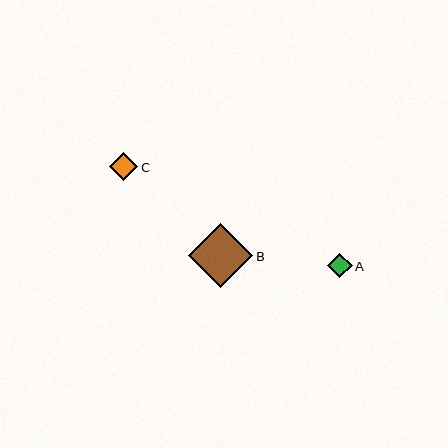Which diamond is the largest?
Diamond B is the largest with a size of approximately 64 pixels.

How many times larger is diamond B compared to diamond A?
Diamond B is approximately 2.6 times the size of diamond A.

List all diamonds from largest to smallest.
From largest to smallest: B, C, A.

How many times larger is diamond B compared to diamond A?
Diamond B is approximately 2.6 times the size of diamond A.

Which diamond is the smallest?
Diamond A is the smallest with a size of approximately 25 pixels.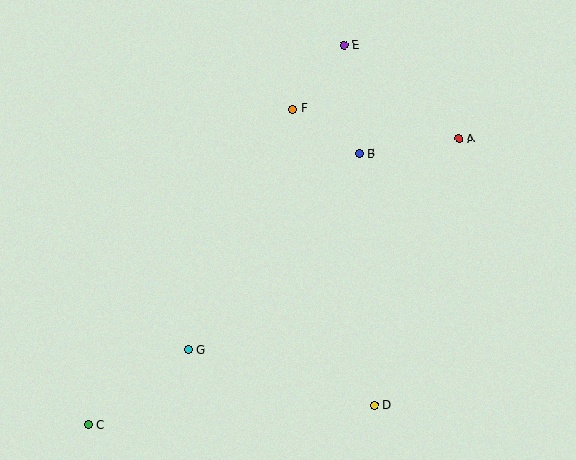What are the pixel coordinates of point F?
Point F is at (293, 109).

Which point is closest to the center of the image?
Point B at (359, 154) is closest to the center.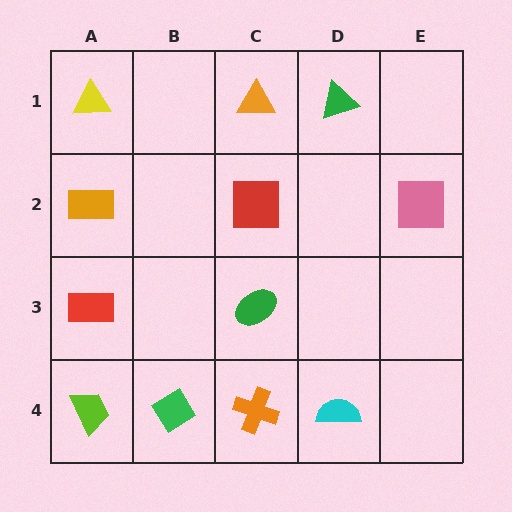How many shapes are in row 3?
2 shapes.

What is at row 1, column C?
An orange triangle.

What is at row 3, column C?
A green ellipse.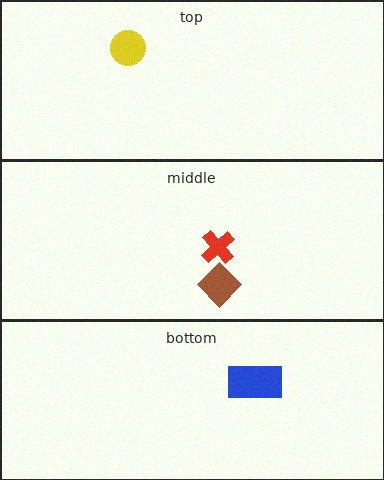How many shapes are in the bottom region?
1.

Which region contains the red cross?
The middle region.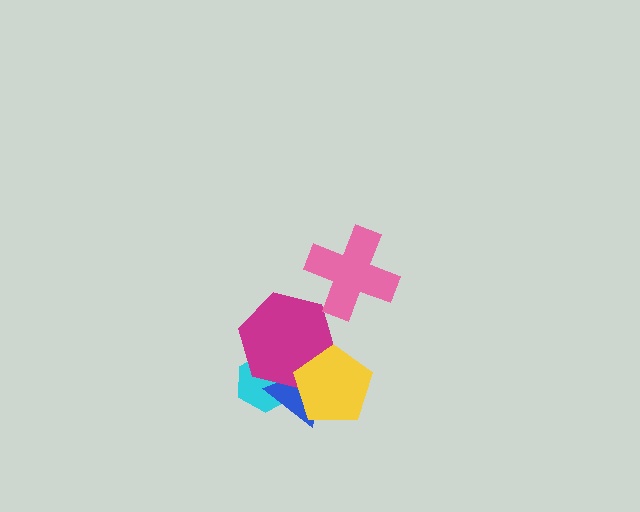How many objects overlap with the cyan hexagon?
2 objects overlap with the cyan hexagon.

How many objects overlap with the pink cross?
0 objects overlap with the pink cross.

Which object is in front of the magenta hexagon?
The yellow pentagon is in front of the magenta hexagon.